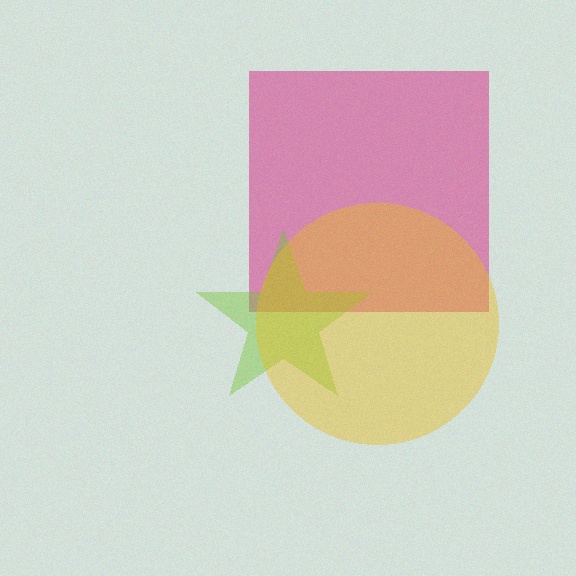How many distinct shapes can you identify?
There are 3 distinct shapes: a magenta square, a lime star, a yellow circle.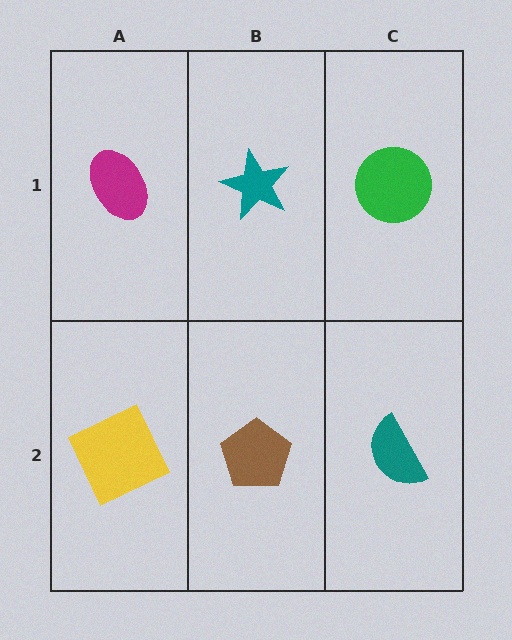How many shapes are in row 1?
3 shapes.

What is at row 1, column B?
A teal star.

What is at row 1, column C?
A green circle.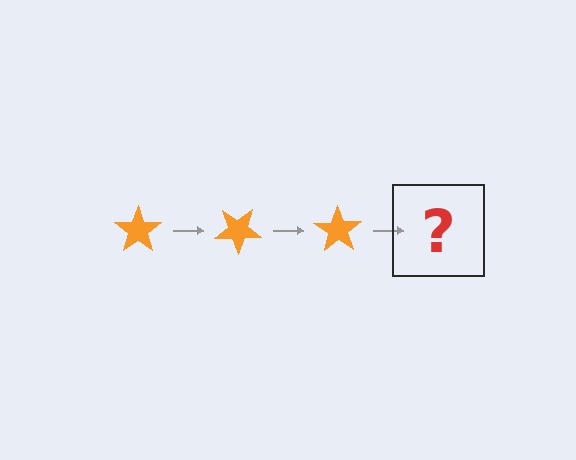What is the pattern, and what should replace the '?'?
The pattern is that the star rotates 35 degrees each step. The '?' should be an orange star rotated 105 degrees.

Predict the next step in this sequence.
The next step is an orange star rotated 105 degrees.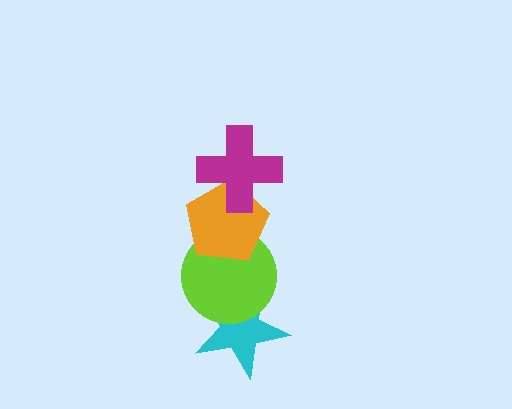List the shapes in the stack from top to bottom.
From top to bottom: the magenta cross, the orange pentagon, the lime circle, the cyan star.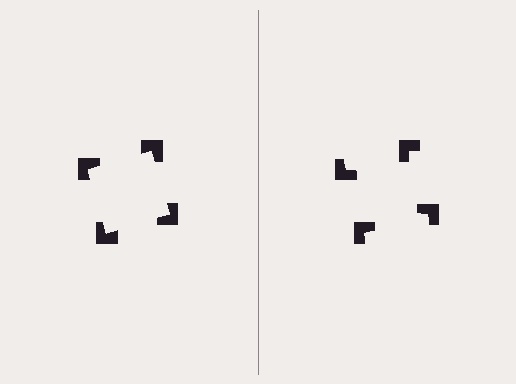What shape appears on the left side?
An illusory square.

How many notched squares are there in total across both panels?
8 — 4 on each side.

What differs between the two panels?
The notched squares are positioned identically on both sides; only the wedge orientations differ. On the left they align to a square; on the right they are misaligned.